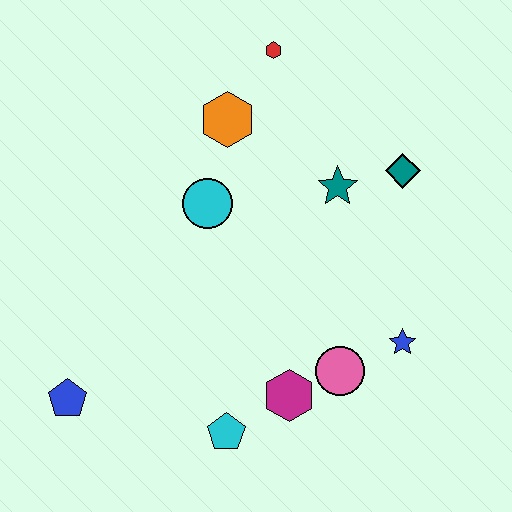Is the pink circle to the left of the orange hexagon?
No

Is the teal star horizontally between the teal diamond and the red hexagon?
Yes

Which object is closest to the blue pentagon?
The cyan pentagon is closest to the blue pentagon.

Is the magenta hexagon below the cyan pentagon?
No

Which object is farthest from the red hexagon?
The blue pentagon is farthest from the red hexagon.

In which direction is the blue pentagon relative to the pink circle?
The blue pentagon is to the left of the pink circle.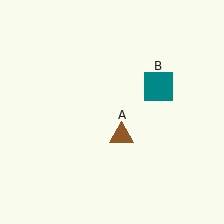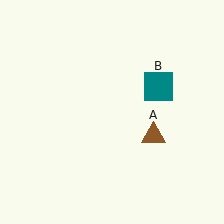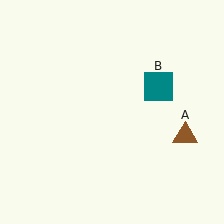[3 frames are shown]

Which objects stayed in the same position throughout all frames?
Teal square (object B) remained stationary.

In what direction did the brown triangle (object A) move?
The brown triangle (object A) moved right.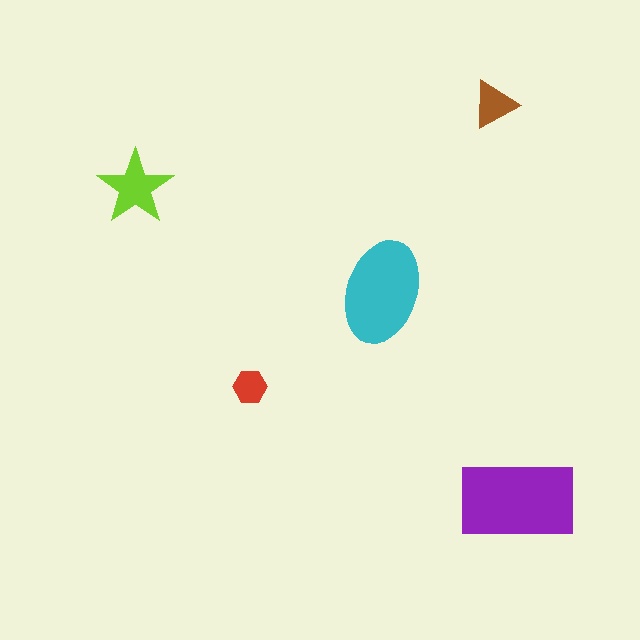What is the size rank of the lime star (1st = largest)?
3rd.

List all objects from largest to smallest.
The purple rectangle, the cyan ellipse, the lime star, the brown triangle, the red hexagon.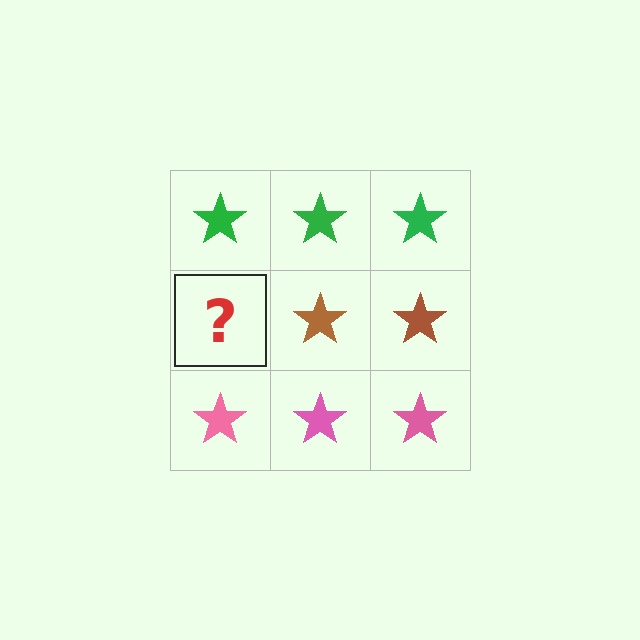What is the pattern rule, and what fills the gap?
The rule is that each row has a consistent color. The gap should be filled with a brown star.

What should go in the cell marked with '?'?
The missing cell should contain a brown star.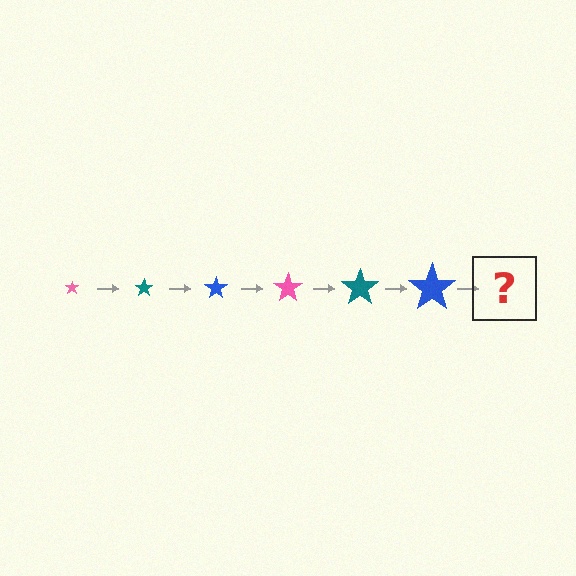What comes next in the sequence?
The next element should be a pink star, larger than the previous one.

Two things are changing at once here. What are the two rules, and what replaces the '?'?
The two rules are that the star grows larger each step and the color cycles through pink, teal, and blue. The '?' should be a pink star, larger than the previous one.